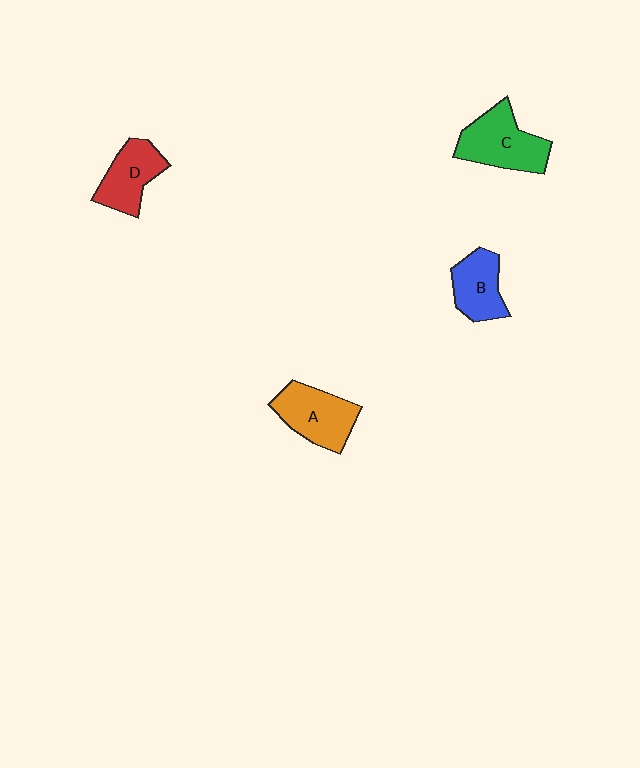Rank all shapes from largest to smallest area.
From largest to smallest: C (green), A (orange), D (red), B (blue).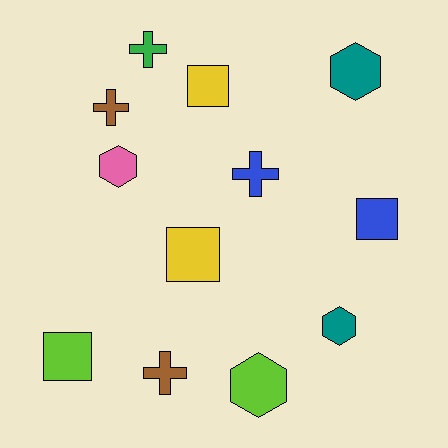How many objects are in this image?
There are 12 objects.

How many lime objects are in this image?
There are 2 lime objects.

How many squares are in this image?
There are 4 squares.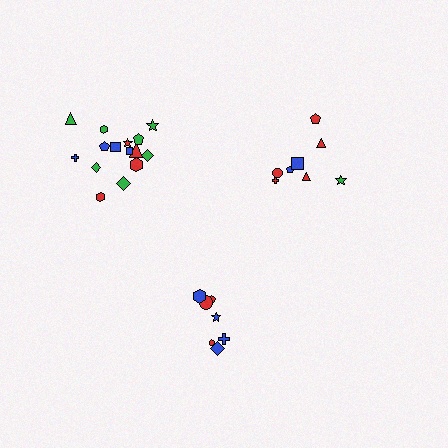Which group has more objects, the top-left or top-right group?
The top-left group.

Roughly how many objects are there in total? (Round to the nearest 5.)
Roughly 30 objects in total.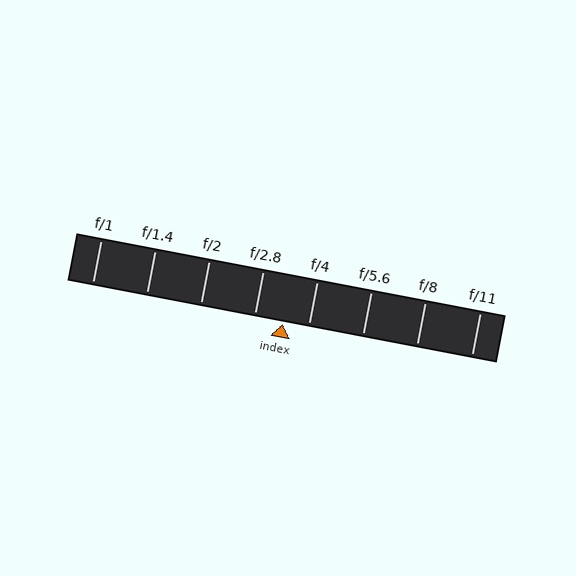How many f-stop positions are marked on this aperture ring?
There are 8 f-stop positions marked.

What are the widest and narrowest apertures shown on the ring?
The widest aperture shown is f/1 and the narrowest is f/11.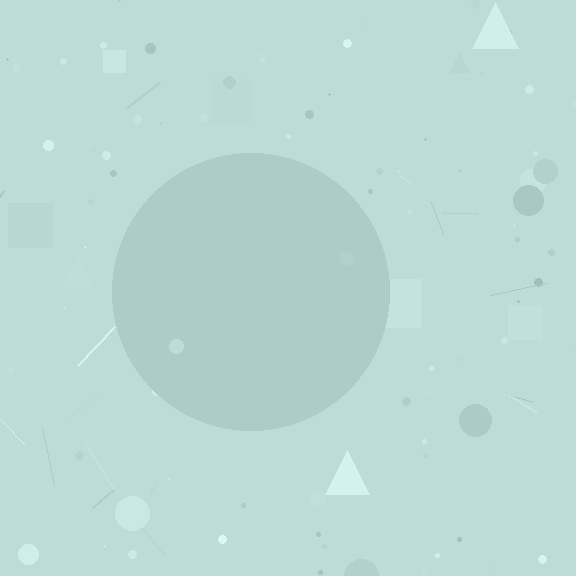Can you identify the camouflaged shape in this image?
The camouflaged shape is a circle.